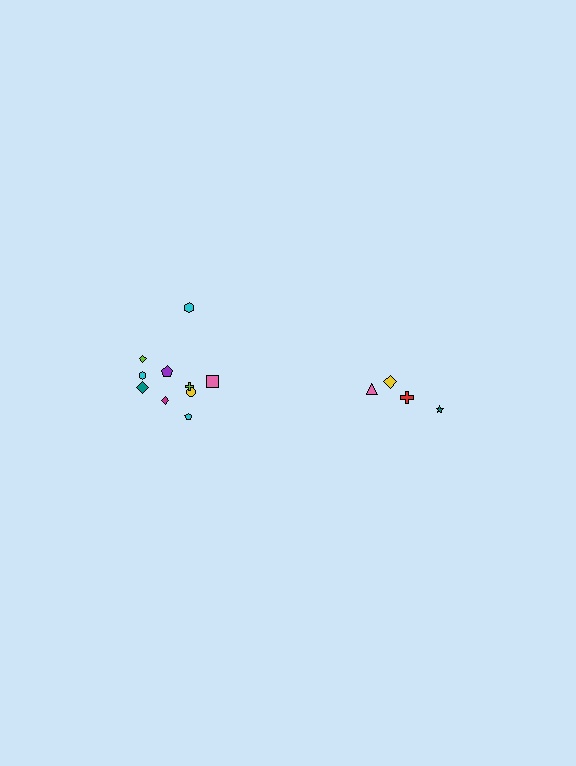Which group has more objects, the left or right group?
The left group.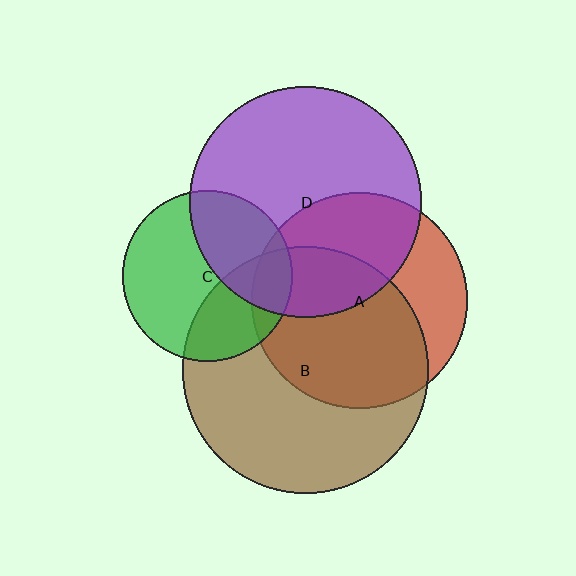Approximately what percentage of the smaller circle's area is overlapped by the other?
Approximately 15%.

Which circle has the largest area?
Circle B (brown).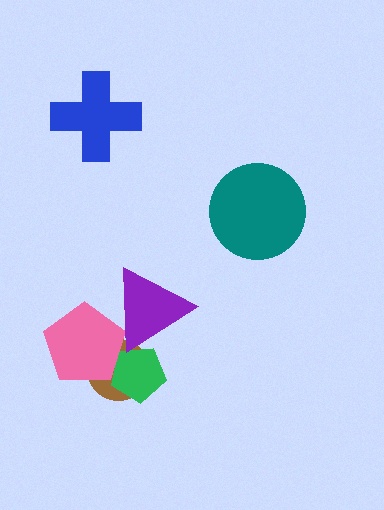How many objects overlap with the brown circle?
3 objects overlap with the brown circle.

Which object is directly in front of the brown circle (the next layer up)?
The green pentagon is directly in front of the brown circle.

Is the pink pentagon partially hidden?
Yes, it is partially covered by another shape.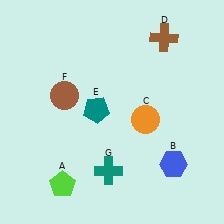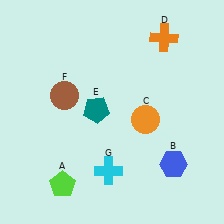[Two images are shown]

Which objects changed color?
D changed from brown to orange. G changed from teal to cyan.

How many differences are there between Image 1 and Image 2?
There are 2 differences between the two images.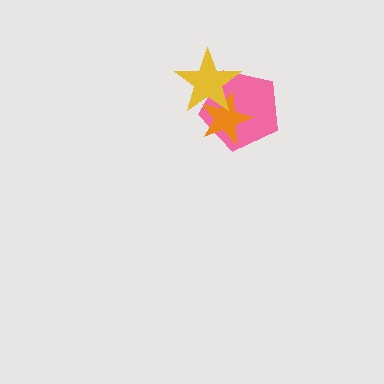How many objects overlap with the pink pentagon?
2 objects overlap with the pink pentagon.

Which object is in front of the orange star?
The yellow star is in front of the orange star.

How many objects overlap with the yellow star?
2 objects overlap with the yellow star.